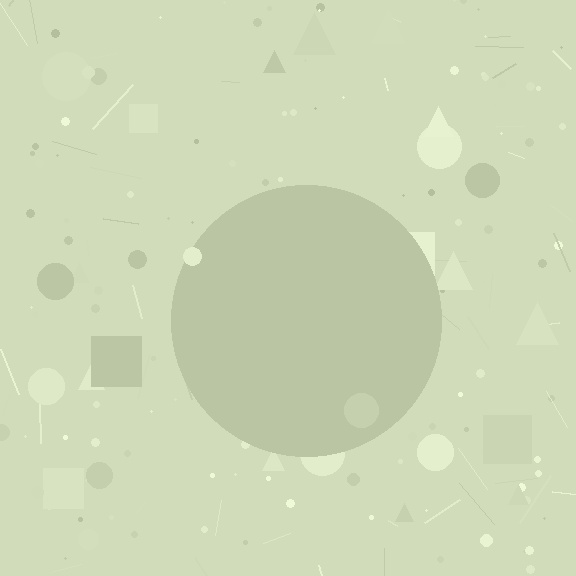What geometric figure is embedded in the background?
A circle is embedded in the background.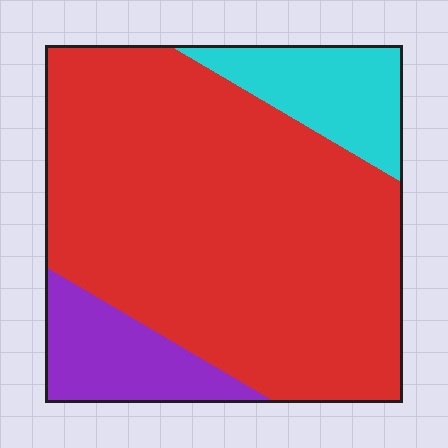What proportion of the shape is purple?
Purple covers around 10% of the shape.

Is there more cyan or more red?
Red.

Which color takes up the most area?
Red, at roughly 75%.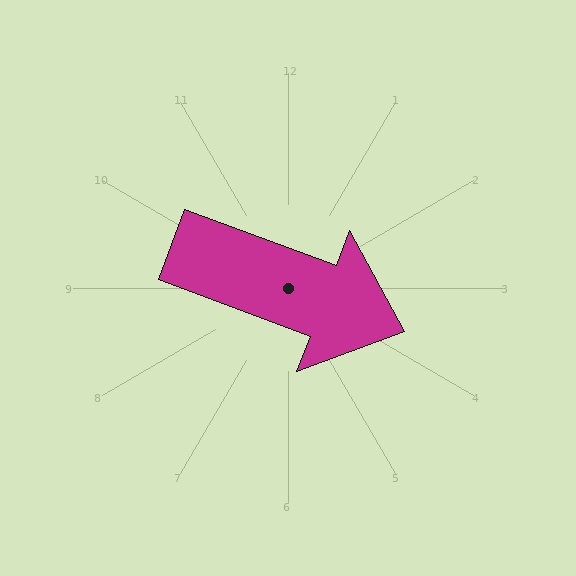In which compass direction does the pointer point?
East.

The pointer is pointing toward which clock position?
Roughly 4 o'clock.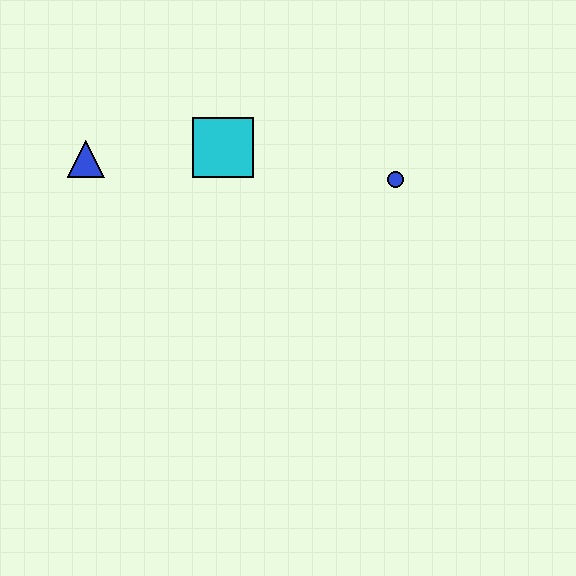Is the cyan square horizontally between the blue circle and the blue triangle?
Yes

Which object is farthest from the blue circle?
The blue triangle is farthest from the blue circle.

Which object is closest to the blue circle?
The cyan square is closest to the blue circle.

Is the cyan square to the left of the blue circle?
Yes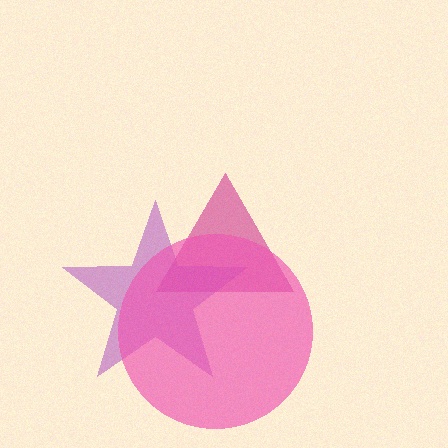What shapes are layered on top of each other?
The layered shapes are: a magenta triangle, a purple star, a pink circle.